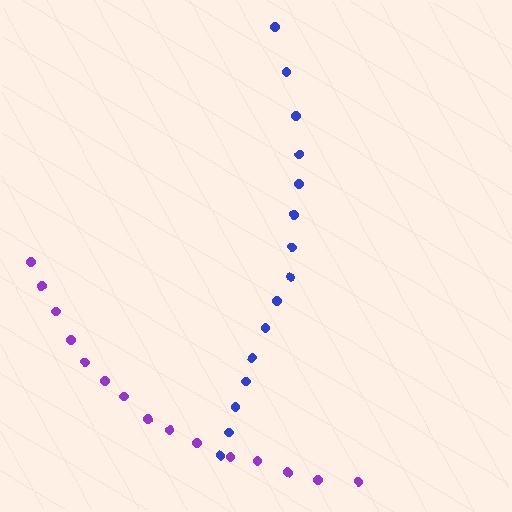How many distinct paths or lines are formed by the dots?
There are 2 distinct paths.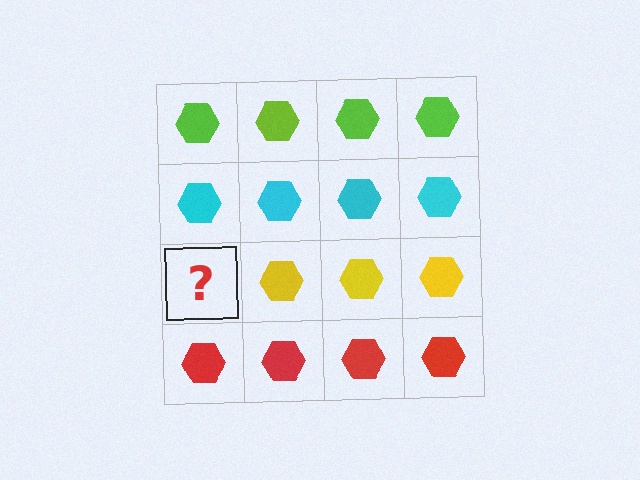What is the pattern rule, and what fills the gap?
The rule is that each row has a consistent color. The gap should be filled with a yellow hexagon.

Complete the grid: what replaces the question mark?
The question mark should be replaced with a yellow hexagon.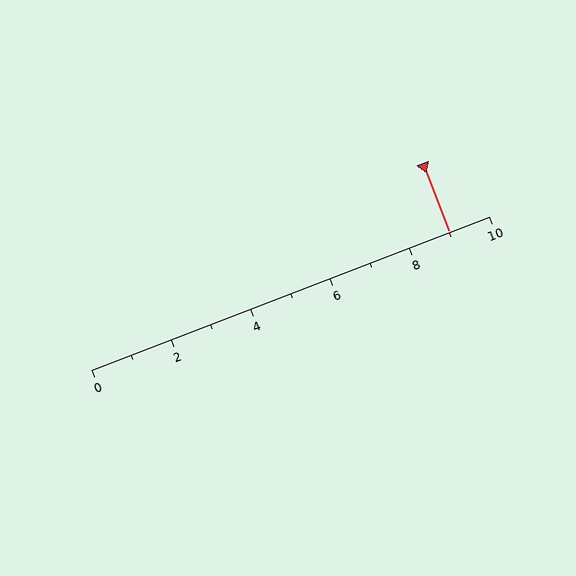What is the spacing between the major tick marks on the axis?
The major ticks are spaced 2 apart.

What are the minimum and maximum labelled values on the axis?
The axis runs from 0 to 10.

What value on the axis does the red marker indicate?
The marker indicates approximately 9.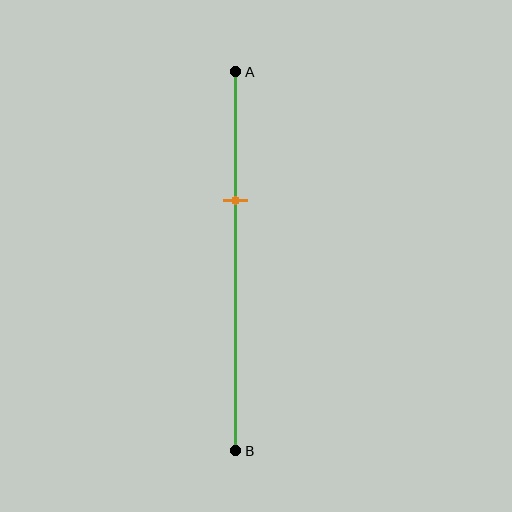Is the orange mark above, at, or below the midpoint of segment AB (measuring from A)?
The orange mark is above the midpoint of segment AB.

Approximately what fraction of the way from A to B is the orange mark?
The orange mark is approximately 35% of the way from A to B.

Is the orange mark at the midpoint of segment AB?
No, the mark is at about 35% from A, not at the 50% midpoint.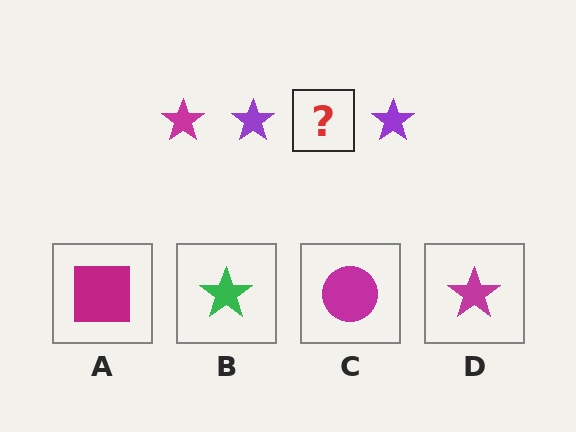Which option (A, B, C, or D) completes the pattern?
D.